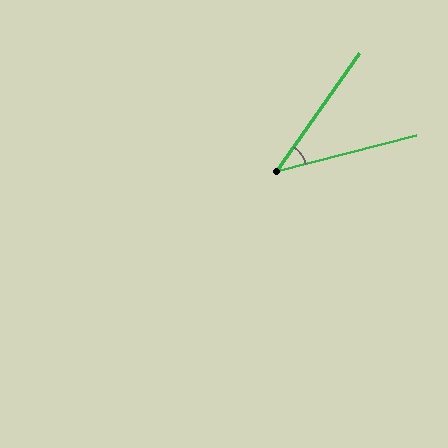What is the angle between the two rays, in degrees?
Approximately 41 degrees.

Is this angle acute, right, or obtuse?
It is acute.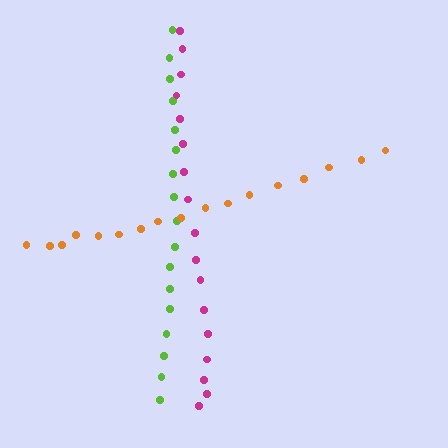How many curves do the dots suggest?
There are 3 distinct paths.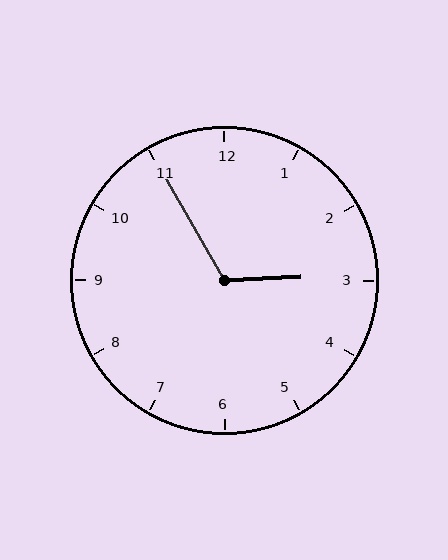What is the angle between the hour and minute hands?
Approximately 118 degrees.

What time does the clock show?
2:55.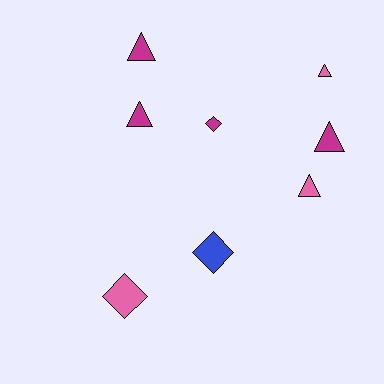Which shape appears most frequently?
Triangle, with 5 objects.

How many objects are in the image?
There are 8 objects.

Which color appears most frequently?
Magenta, with 4 objects.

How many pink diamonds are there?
There is 1 pink diamond.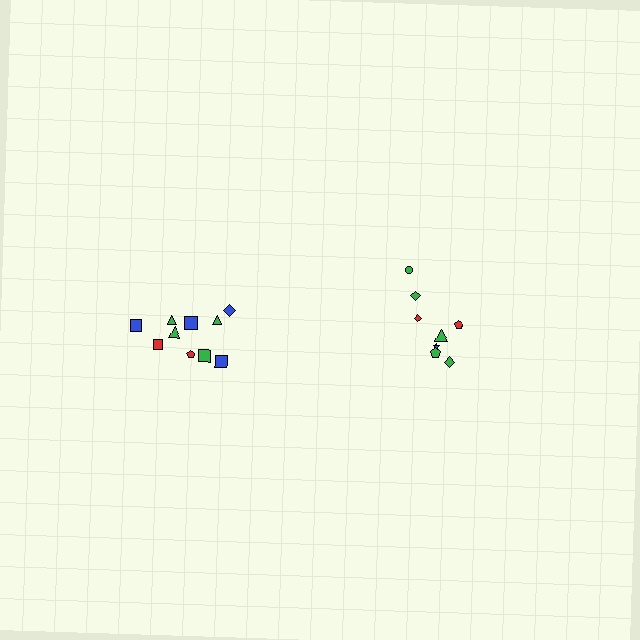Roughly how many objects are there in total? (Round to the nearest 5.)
Roughly 20 objects in total.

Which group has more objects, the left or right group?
The left group.